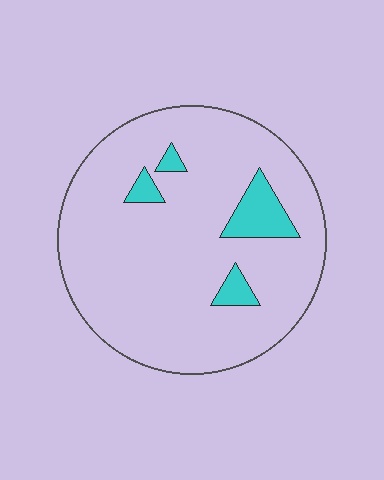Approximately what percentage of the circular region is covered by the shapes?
Approximately 10%.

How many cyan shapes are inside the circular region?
4.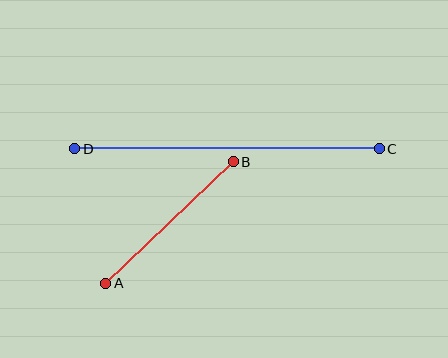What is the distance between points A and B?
The distance is approximately 176 pixels.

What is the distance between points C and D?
The distance is approximately 304 pixels.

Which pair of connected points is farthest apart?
Points C and D are farthest apart.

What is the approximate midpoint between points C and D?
The midpoint is at approximately (227, 149) pixels.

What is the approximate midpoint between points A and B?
The midpoint is at approximately (170, 222) pixels.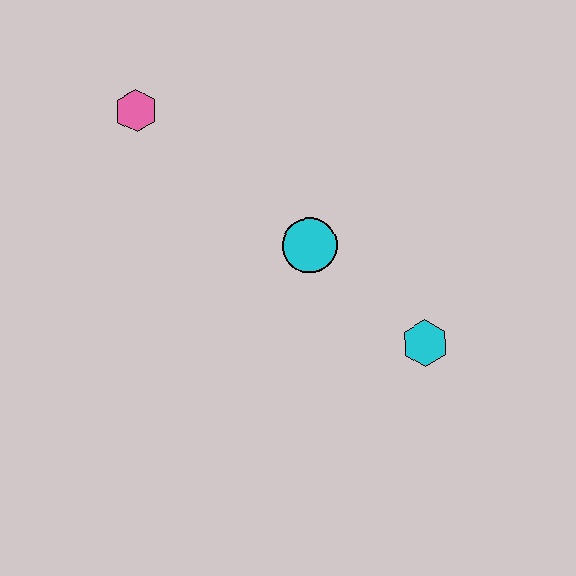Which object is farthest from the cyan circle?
The pink hexagon is farthest from the cyan circle.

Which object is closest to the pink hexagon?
The cyan circle is closest to the pink hexagon.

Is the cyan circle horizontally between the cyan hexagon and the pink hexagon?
Yes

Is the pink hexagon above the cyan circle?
Yes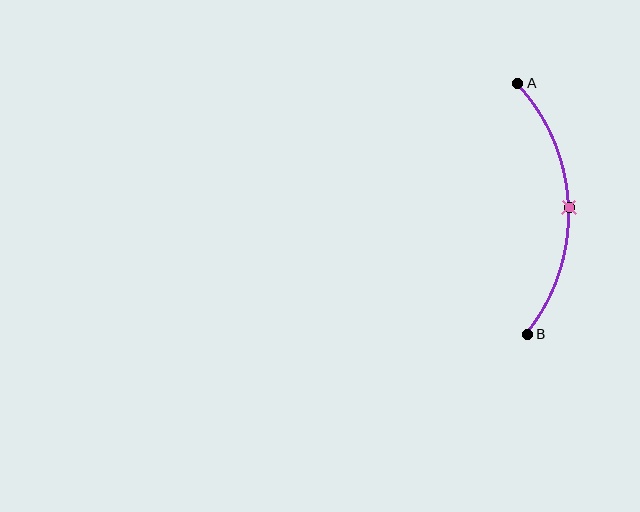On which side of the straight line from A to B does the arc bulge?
The arc bulges to the right of the straight line connecting A and B.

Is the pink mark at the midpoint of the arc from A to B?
Yes. The pink mark lies on the arc at equal arc-length from both A and B — it is the arc midpoint.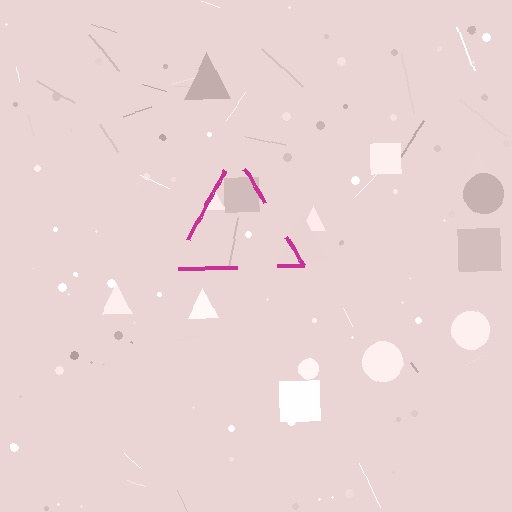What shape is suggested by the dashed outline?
The dashed outline suggests a triangle.